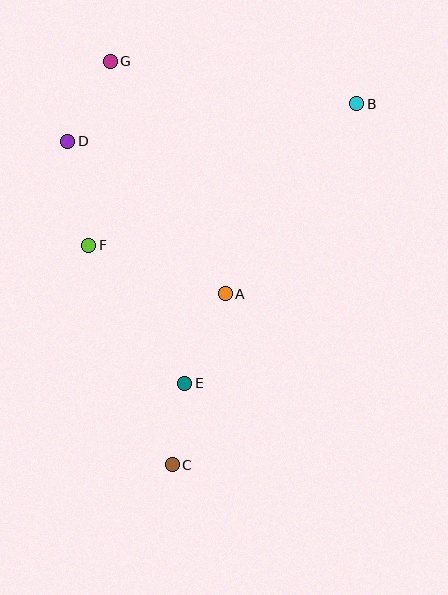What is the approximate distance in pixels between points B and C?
The distance between B and C is approximately 405 pixels.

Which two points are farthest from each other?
Points C and G are farthest from each other.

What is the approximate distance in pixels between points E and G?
The distance between E and G is approximately 331 pixels.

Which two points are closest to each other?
Points C and E are closest to each other.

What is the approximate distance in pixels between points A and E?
The distance between A and E is approximately 98 pixels.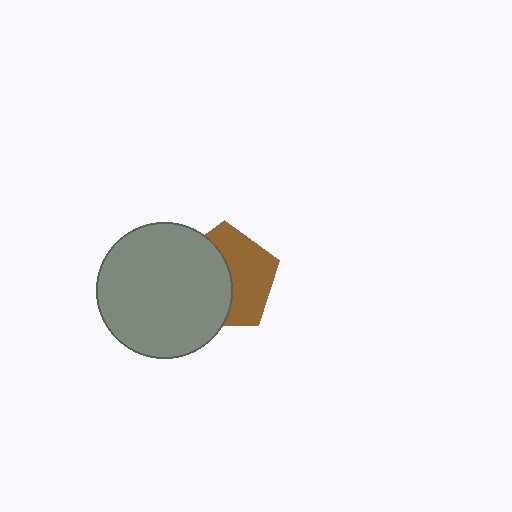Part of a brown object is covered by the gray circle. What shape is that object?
It is a pentagon.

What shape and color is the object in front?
The object in front is a gray circle.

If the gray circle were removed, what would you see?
You would see the complete brown pentagon.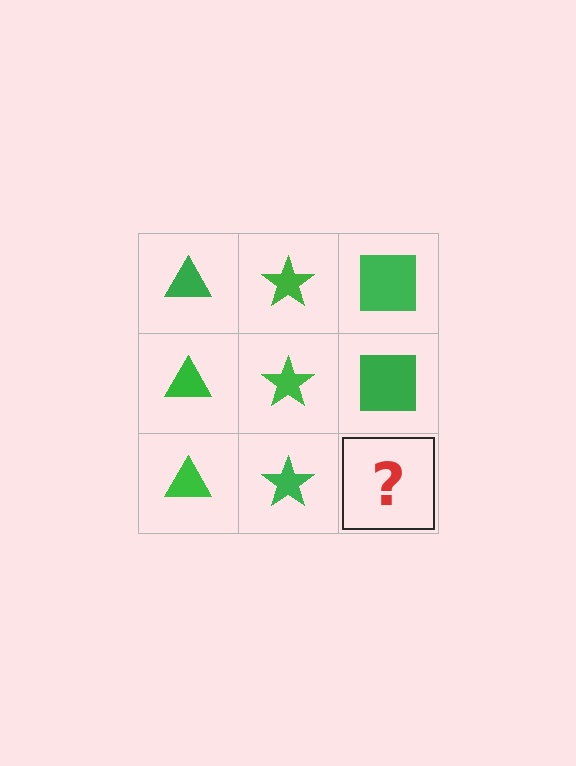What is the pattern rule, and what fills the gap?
The rule is that each column has a consistent shape. The gap should be filled with a green square.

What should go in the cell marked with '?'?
The missing cell should contain a green square.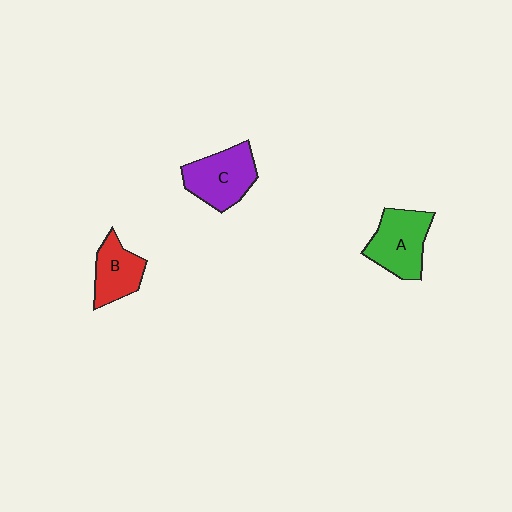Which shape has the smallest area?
Shape B (red).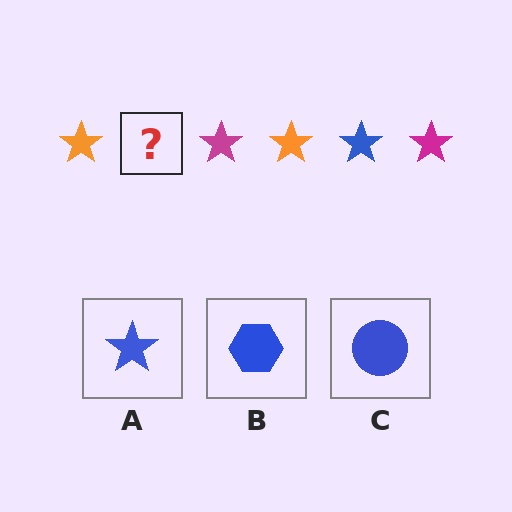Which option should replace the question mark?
Option A.